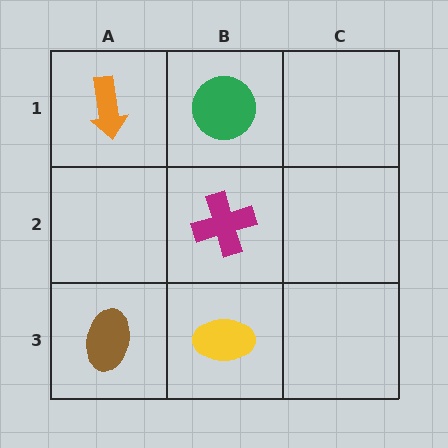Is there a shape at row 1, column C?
No, that cell is empty.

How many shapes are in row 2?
1 shape.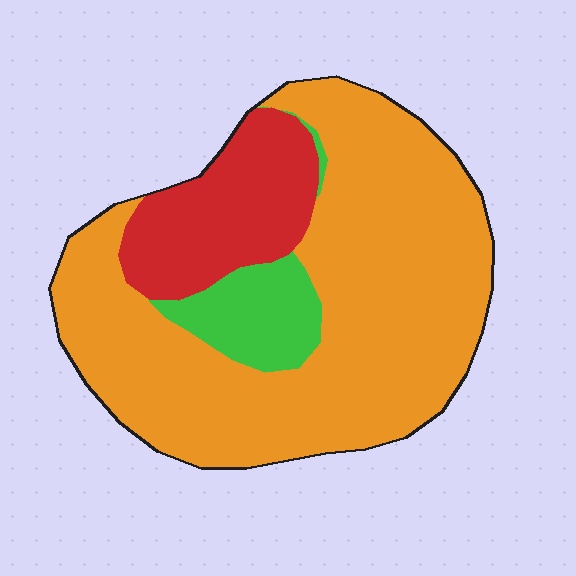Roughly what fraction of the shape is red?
Red takes up less than a quarter of the shape.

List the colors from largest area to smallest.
From largest to smallest: orange, red, green.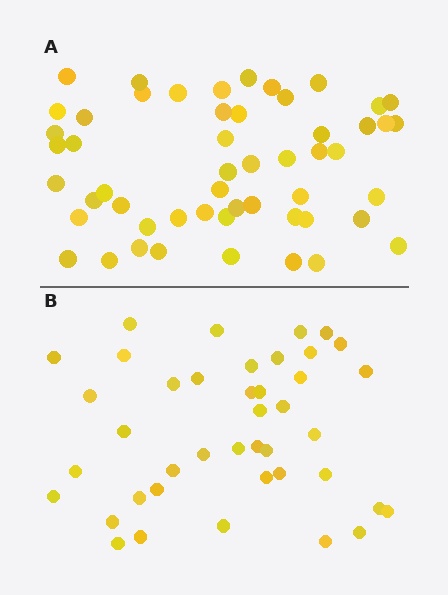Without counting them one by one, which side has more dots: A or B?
Region A (the top region) has more dots.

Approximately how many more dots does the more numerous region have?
Region A has roughly 12 or so more dots than region B.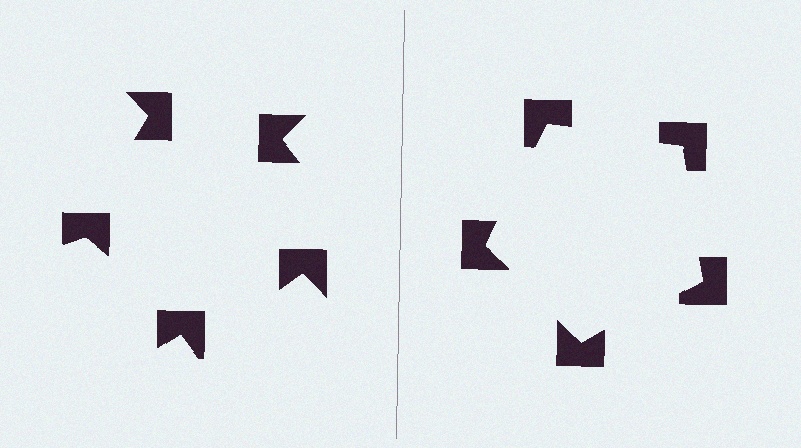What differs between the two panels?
The notched squares are positioned identically on both sides; only the wedge orientations differ. On the right they align to a pentagon; on the left they are misaligned.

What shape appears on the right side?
An illusory pentagon.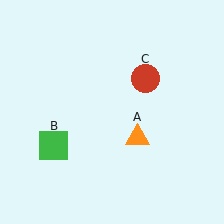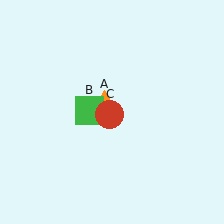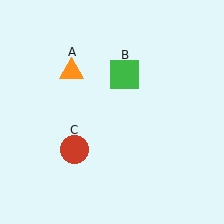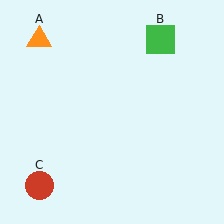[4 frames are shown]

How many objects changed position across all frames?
3 objects changed position: orange triangle (object A), green square (object B), red circle (object C).